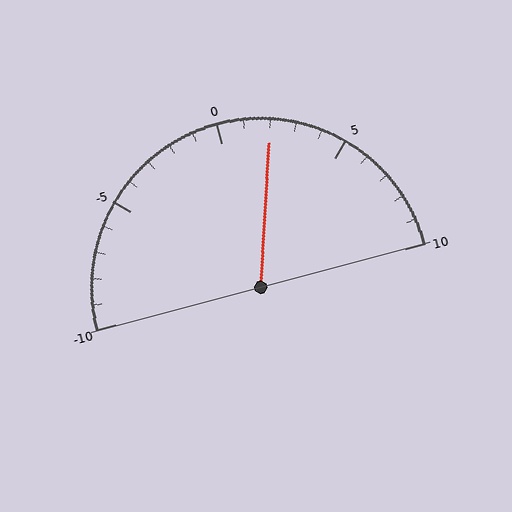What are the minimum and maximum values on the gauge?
The gauge ranges from -10 to 10.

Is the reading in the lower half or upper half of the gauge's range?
The reading is in the upper half of the range (-10 to 10).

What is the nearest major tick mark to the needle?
The nearest major tick mark is 0.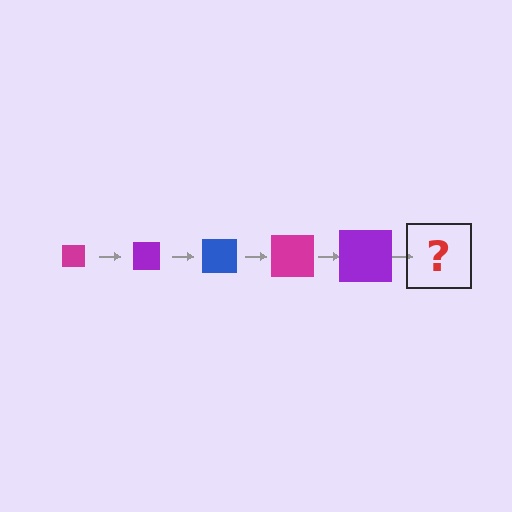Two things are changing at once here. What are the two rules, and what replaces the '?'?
The two rules are that the square grows larger each step and the color cycles through magenta, purple, and blue. The '?' should be a blue square, larger than the previous one.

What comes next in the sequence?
The next element should be a blue square, larger than the previous one.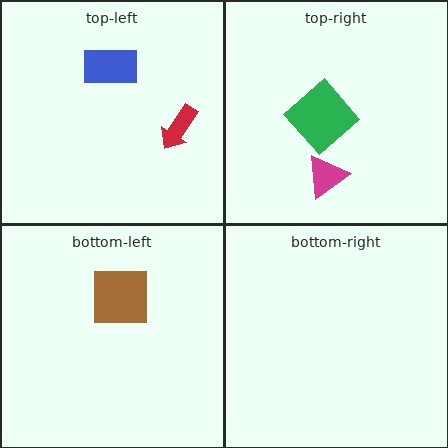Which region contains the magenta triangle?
The top-right region.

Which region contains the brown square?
The bottom-left region.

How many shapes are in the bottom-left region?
1.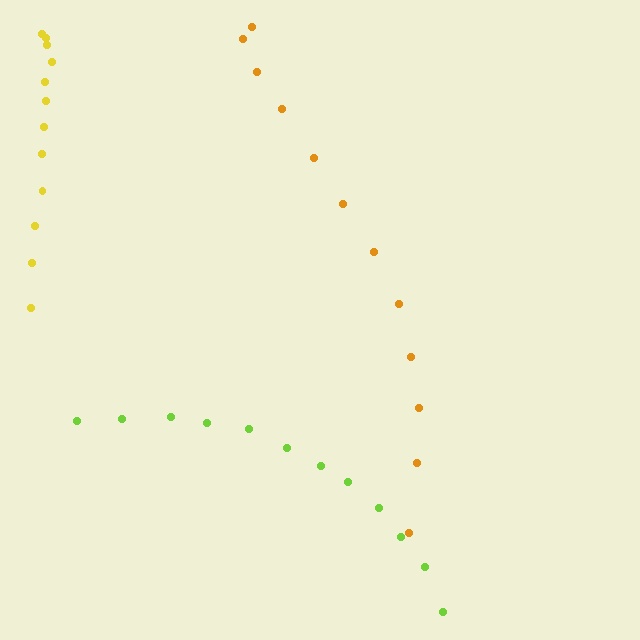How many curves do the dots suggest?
There are 3 distinct paths.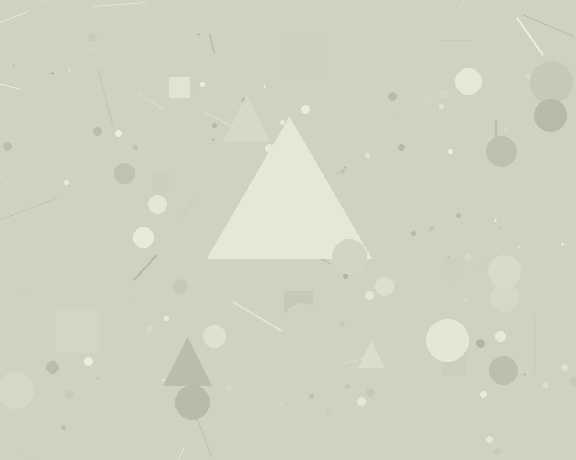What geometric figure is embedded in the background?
A triangle is embedded in the background.